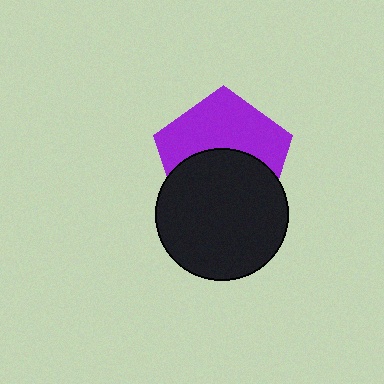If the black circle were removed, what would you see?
You would see the complete purple pentagon.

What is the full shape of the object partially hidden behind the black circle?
The partially hidden object is a purple pentagon.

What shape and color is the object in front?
The object in front is a black circle.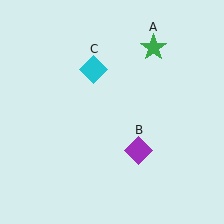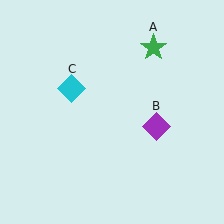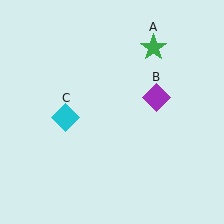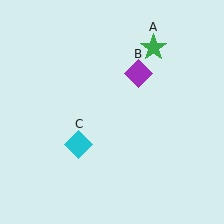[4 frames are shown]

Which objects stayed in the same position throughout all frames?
Green star (object A) remained stationary.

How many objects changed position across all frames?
2 objects changed position: purple diamond (object B), cyan diamond (object C).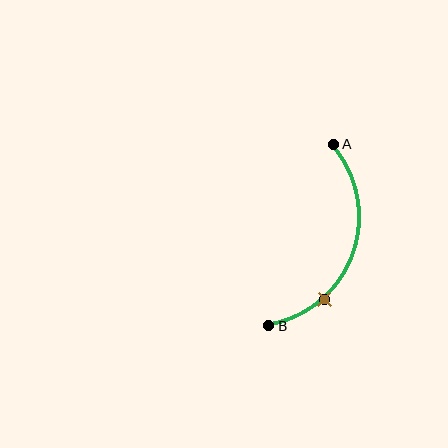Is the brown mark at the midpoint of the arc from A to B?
No. The brown mark lies on the arc but is closer to endpoint B. The arc midpoint would be at the point on the curve equidistant along the arc from both A and B.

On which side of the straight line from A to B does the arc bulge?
The arc bulges to the right of the straight line connecting A and B.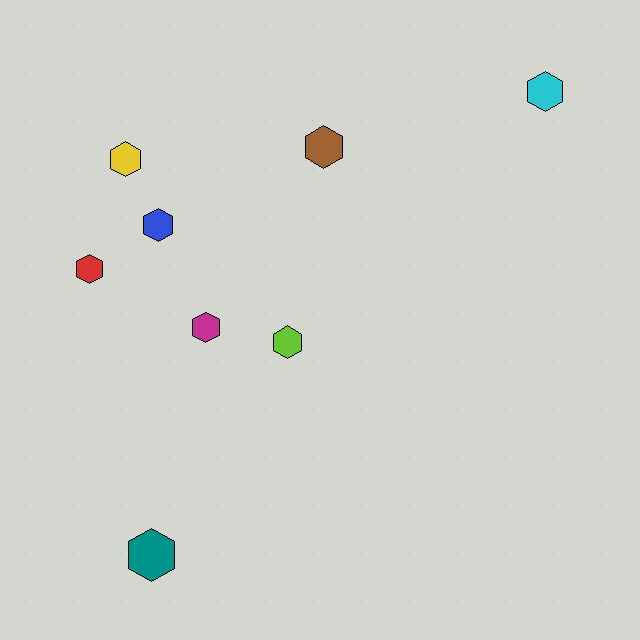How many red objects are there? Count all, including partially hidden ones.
There is 1 red object.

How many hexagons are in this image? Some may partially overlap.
There are 8 hexagons.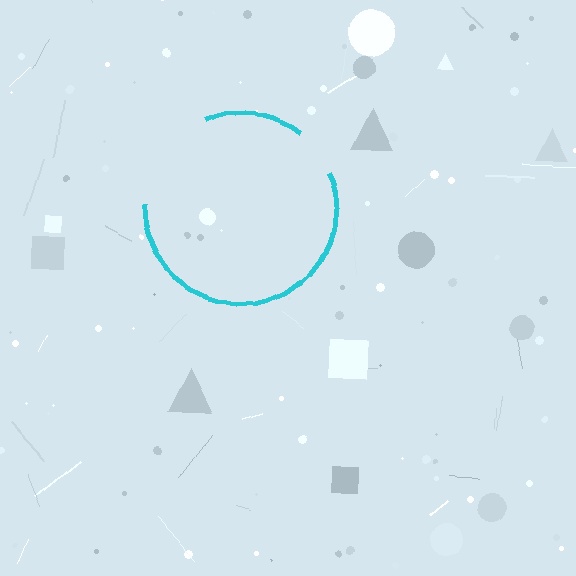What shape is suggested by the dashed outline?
The dashed outline suggests a circle.